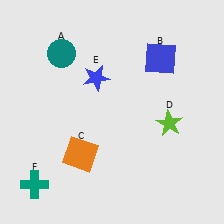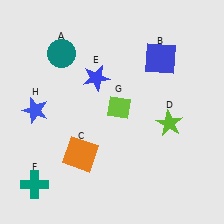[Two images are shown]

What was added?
A lime diamond (G), a blue star (H) were added in Image 2.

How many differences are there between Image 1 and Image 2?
There are 2 differences between the two images.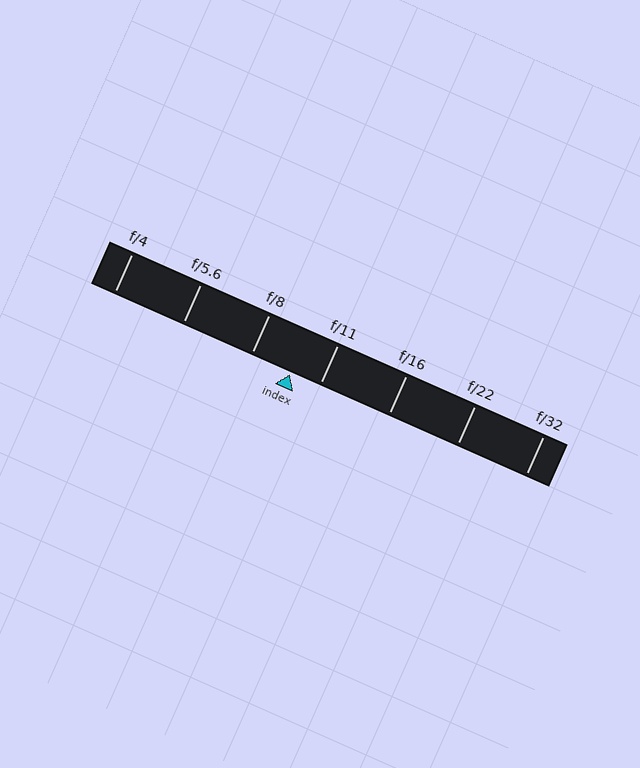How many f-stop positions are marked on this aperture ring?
There are 7 f-stop positions marked.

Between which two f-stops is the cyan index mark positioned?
The index mark is between f/8 and f/11.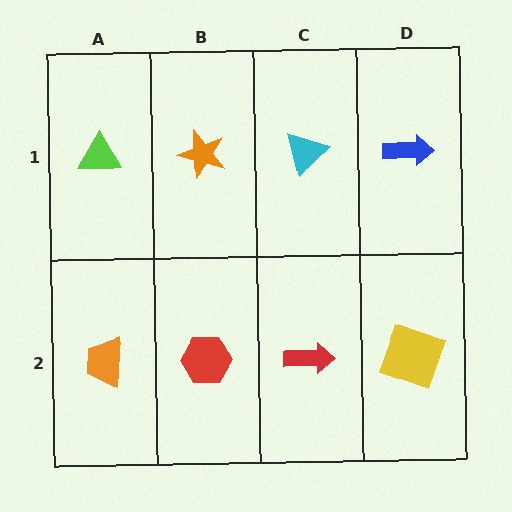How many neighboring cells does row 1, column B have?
3.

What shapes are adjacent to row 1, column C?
A red arrow (row 2, column C), an orange star (row 1, column B), a blue arrow (row 1, column D).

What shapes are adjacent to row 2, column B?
An orange star (row 1, column B), an orange trapezoid (row 2, column A), a red arrow (row 2, column C).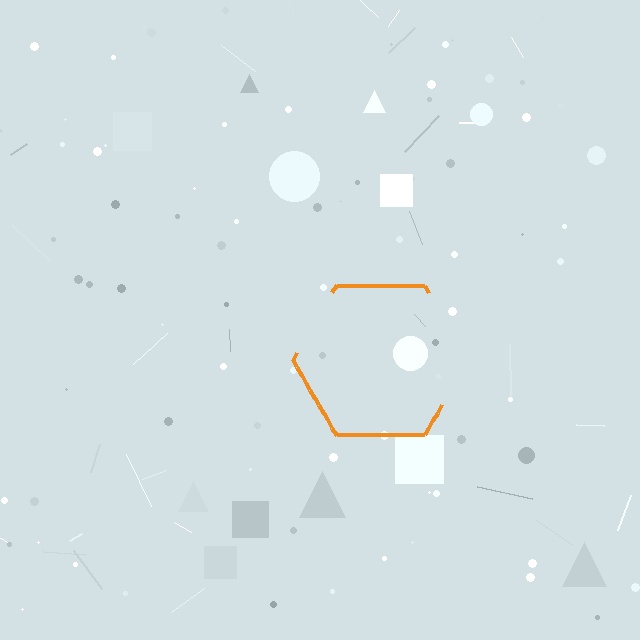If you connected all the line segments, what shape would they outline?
They would outline a hexagon.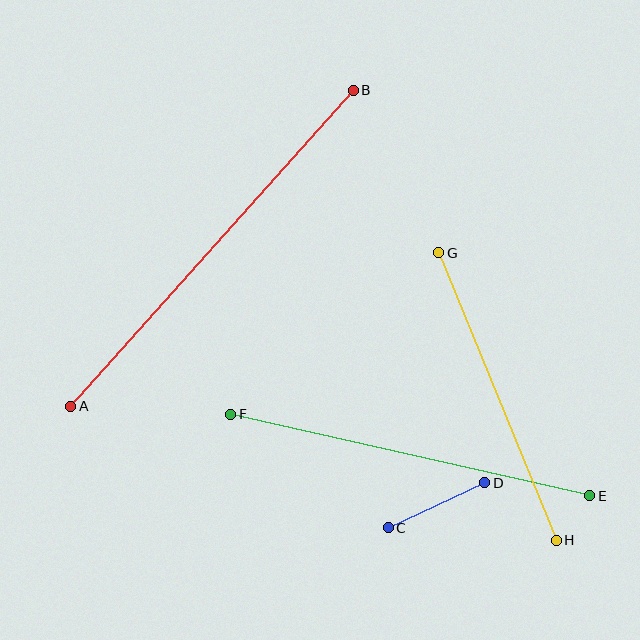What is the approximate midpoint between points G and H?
The midpoint is at approximately (498, 397) pixels.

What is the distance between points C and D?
The distance is approximately 106 pixels.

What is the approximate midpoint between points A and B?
The midpoint is at approximately (212, 248) pixels.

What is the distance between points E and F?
The distance is approximately 368 pixels.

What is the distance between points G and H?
The distance is approximately 311 pixels.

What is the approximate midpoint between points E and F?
The midpoint is at approximately (410, 455) pixels.